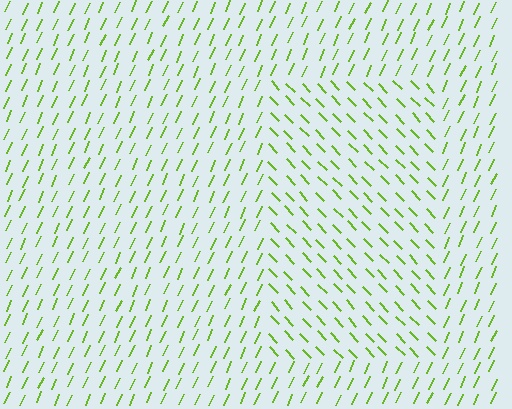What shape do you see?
I see a rectangle.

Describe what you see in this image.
The image is filled with small lime line segments. A rectangle region in the image has lines oriented differently from the surrounding lines, creating a visible texture boundary.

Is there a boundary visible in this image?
Yes, there is a texture boundary formed by a change in line orientation.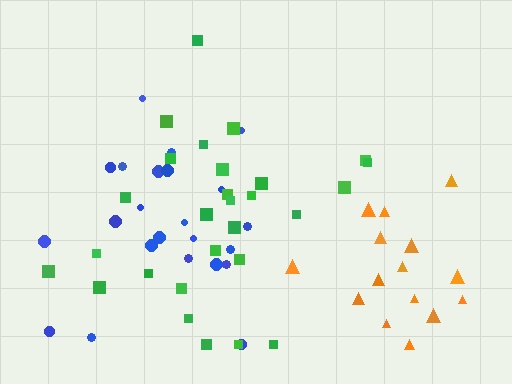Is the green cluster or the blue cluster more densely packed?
Green.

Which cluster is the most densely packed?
Green.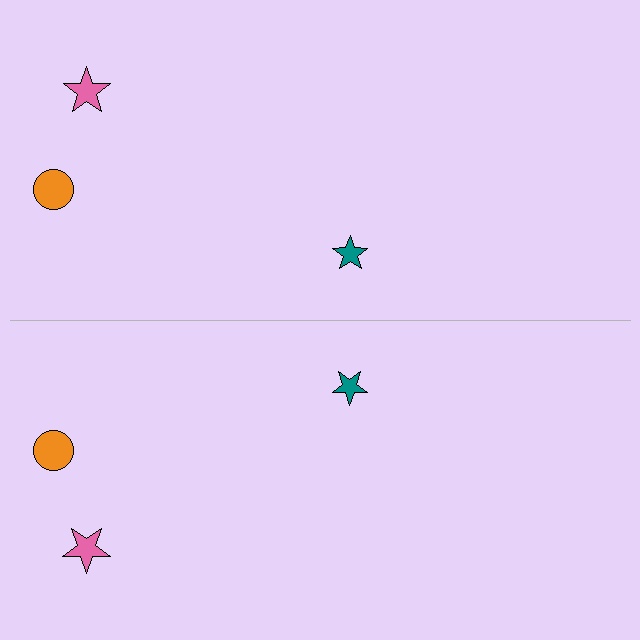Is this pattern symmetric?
Yes, this pattern has bilateral (reflection) symmetry.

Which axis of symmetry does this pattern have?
The pattern has a horizontal axis of symmetry running through the center of the image.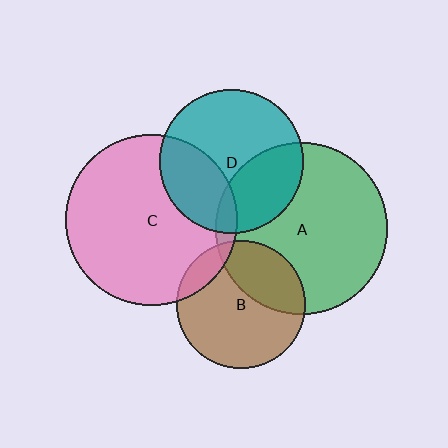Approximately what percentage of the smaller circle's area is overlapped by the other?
Approximately 30%.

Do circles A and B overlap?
Yes.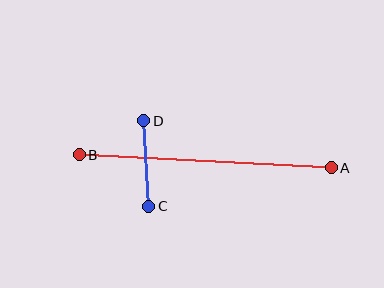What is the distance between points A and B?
The distance is approximately 253 pixels.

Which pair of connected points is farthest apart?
Points A and B are farthest apart.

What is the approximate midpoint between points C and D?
The midpoint is at approximately (146, 163) pixels.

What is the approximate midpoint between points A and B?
The midpoint is at approximately (205, 161) pixels.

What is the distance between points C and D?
The distance is approximately 86 pixels.